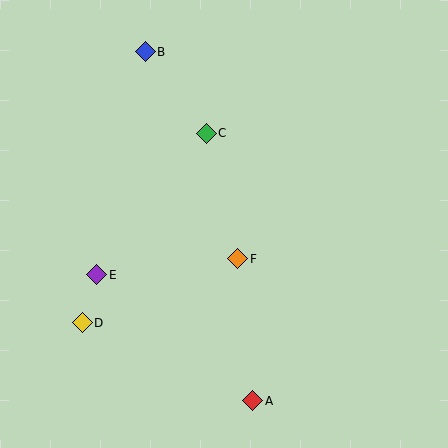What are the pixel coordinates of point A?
Point A is at (253, 401).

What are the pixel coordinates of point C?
Point C is at (206, 133).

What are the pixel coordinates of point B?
Point B is at (145, 52).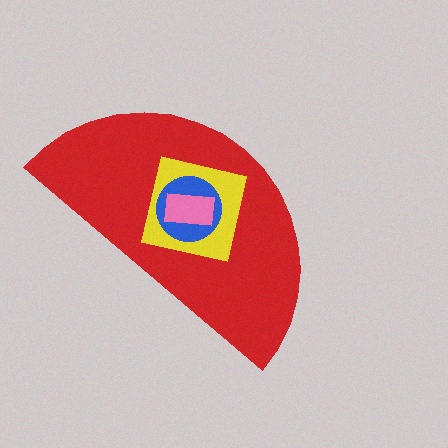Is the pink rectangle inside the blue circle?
Yes.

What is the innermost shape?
The pink rectangle.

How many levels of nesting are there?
4.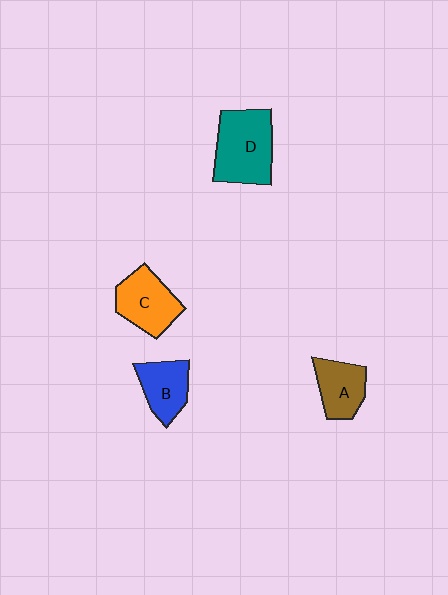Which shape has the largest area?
Shape D (teal).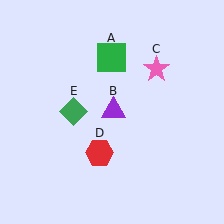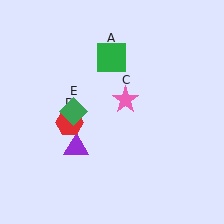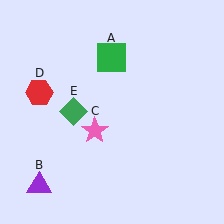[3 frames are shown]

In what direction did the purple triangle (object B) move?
The purple triangle (object B) moved down and to the left.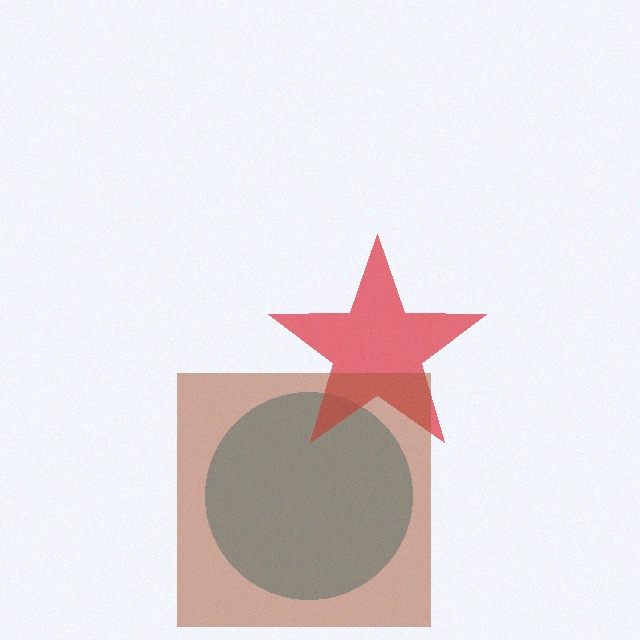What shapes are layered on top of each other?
The layered shapes are: a teal circle, a red star, a brown square.